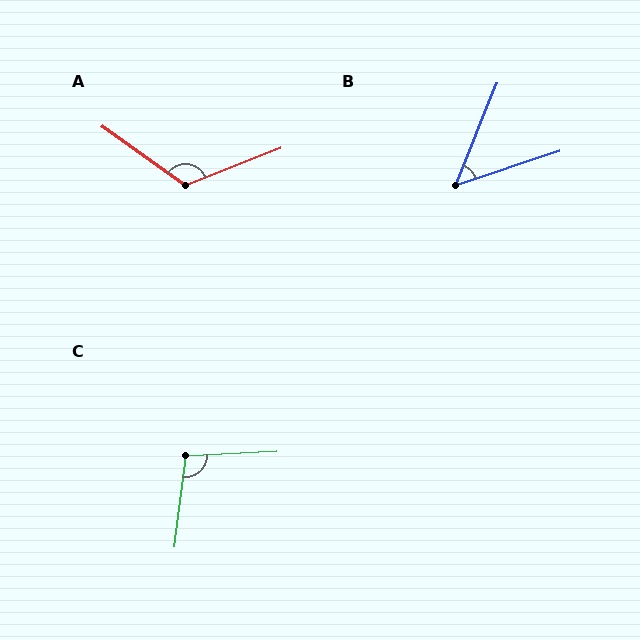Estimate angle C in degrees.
Approximately 100 degrees.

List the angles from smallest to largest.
B (49°), C (100°), A (123°).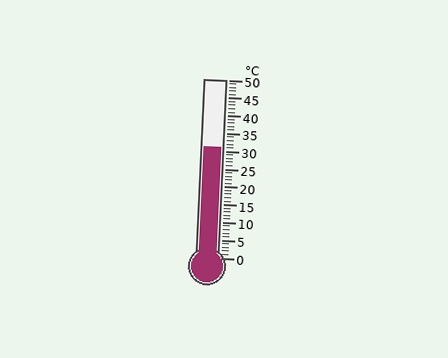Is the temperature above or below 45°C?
The temperature is below 45°C.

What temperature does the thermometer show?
The thermometer shows approximately 31°C.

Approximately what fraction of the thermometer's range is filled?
The thermometer is filled to approximately 60% of its range.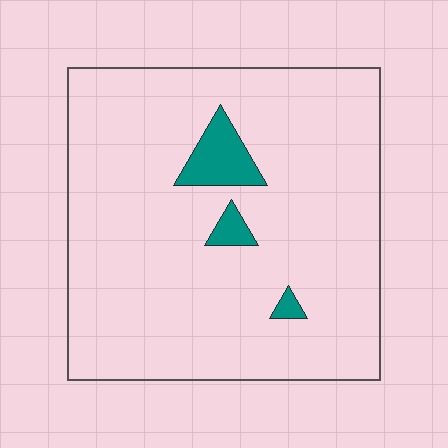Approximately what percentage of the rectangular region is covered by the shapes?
Approximately 5%.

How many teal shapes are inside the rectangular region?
3.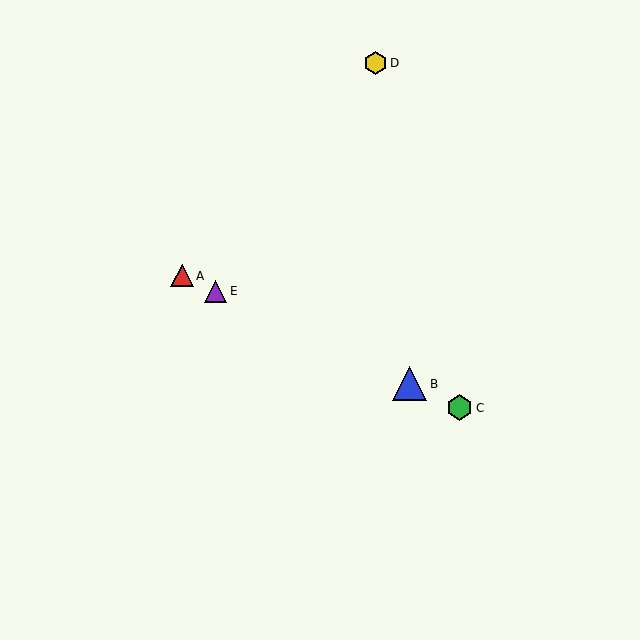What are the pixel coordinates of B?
Object B is at (410, 384).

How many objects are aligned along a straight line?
4 objects (A, B, C, E) are aligned along a straight line.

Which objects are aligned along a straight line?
Objects A, B, C, E are aligned along a straight line.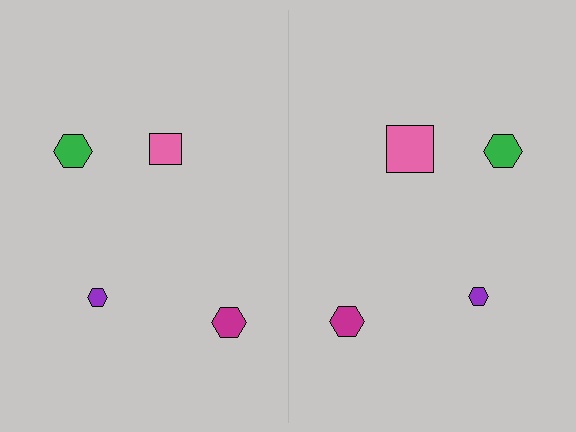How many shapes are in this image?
There are 8 shapes in this image.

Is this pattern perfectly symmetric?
No, the pattern is not perfectly symmetric. The pink square on the right side has a different size than its mirror counterpart.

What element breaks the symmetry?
The pink square on the right side has a different size than its mirror counterpart.